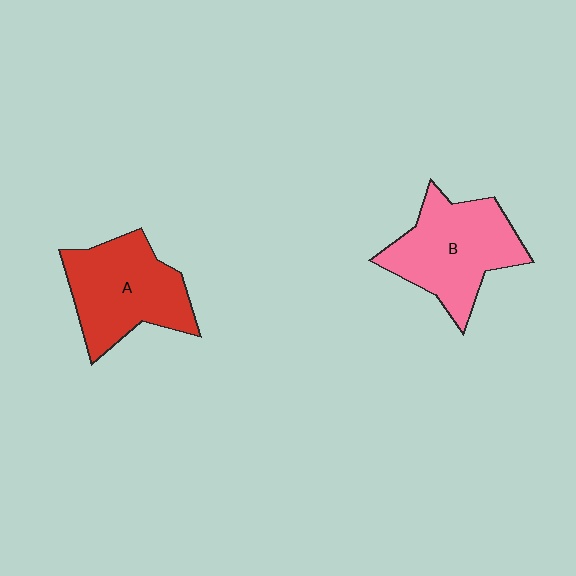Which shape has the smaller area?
Shape A (red).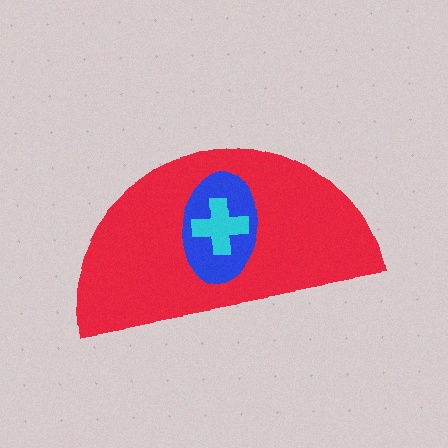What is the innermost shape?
The cyan cross.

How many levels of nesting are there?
3.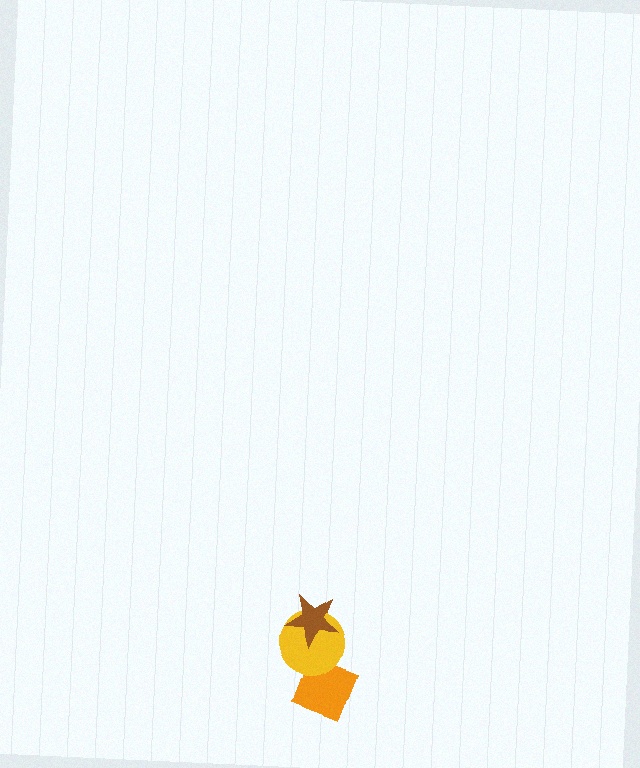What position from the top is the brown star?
The brown star is 1st from the top.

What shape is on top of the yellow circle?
The brown star is on top of the yellow circle.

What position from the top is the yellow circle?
The yellow circle is 2nd from the top.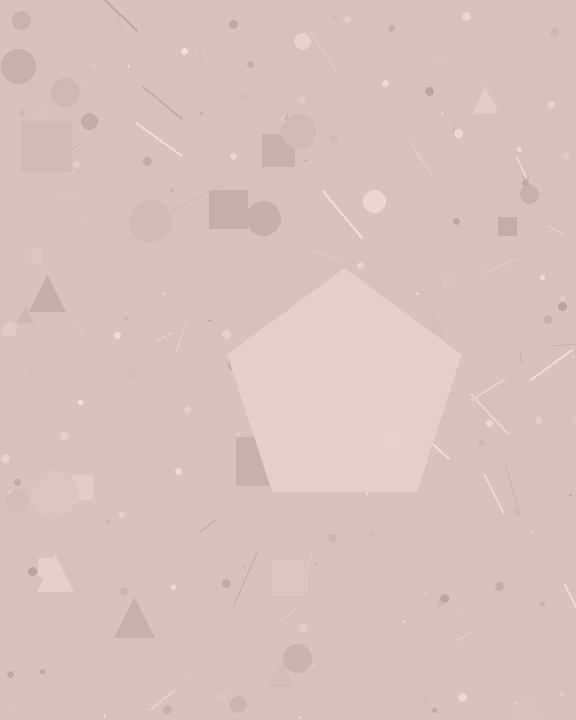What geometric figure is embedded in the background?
A pentagon is embedded in the background.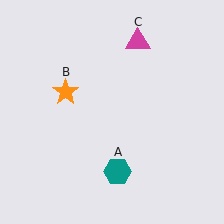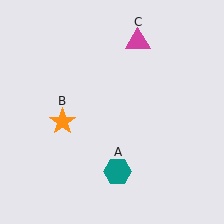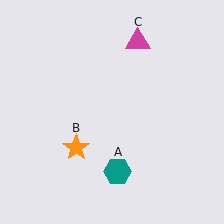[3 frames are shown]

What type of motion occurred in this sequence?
The orange star (object B) rotated counterclockwise around the center of the scene.